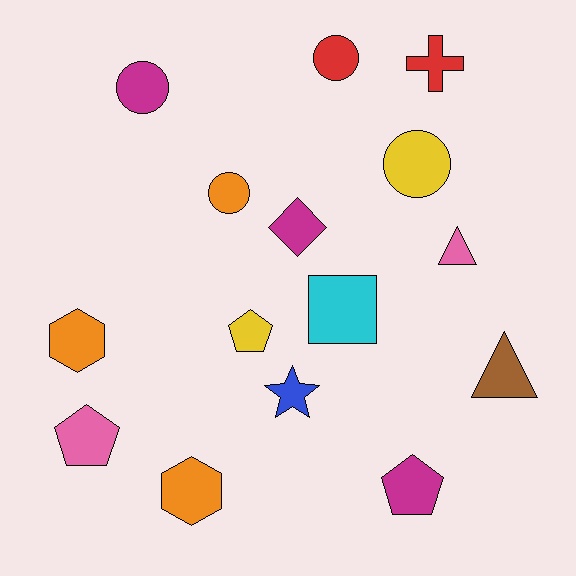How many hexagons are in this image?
There are 2 hexagons.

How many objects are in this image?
There are 15 objects.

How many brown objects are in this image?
There is 1 brown object.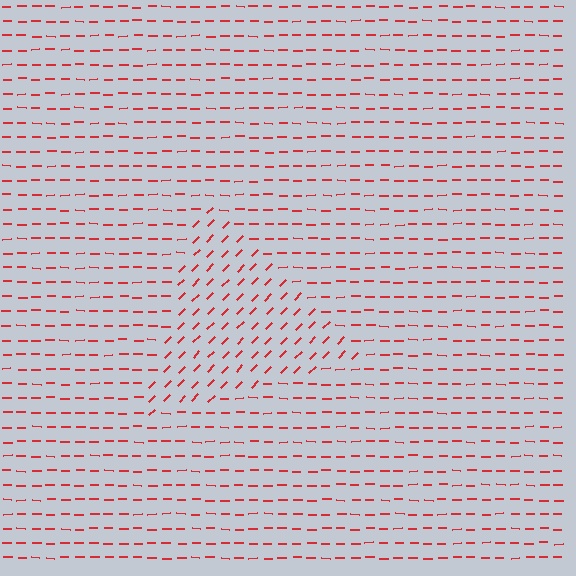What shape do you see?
I see a triangle.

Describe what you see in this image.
The image is filled with small red line segments. A triangle region in the image has lines oriented differently from the surrounding lines, creating a visible texture boundary.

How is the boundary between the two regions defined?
The boundary is defined purely by a change in line orientation (approximately 45 degrees difference). All lines are the same color and thickness.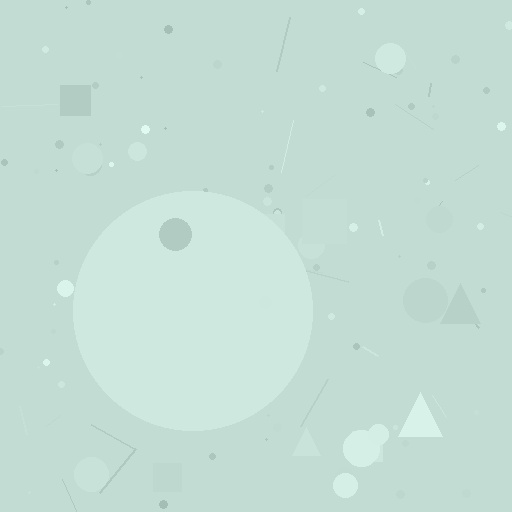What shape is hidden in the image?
A circle is hidden in the image.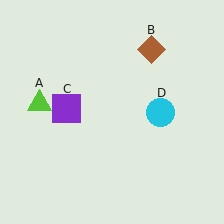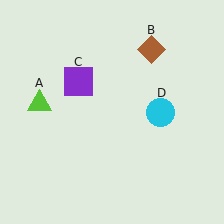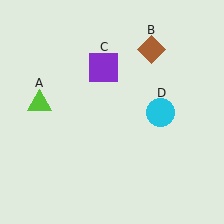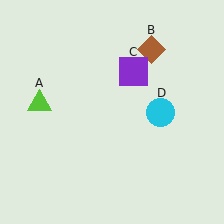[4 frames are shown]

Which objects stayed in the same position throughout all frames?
Lime triangle (object A) and brown diamond (object B) and cyan circle (object D) remained stationary.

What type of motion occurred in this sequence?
The purple square (object C) rotated clockwise around the center of the scene.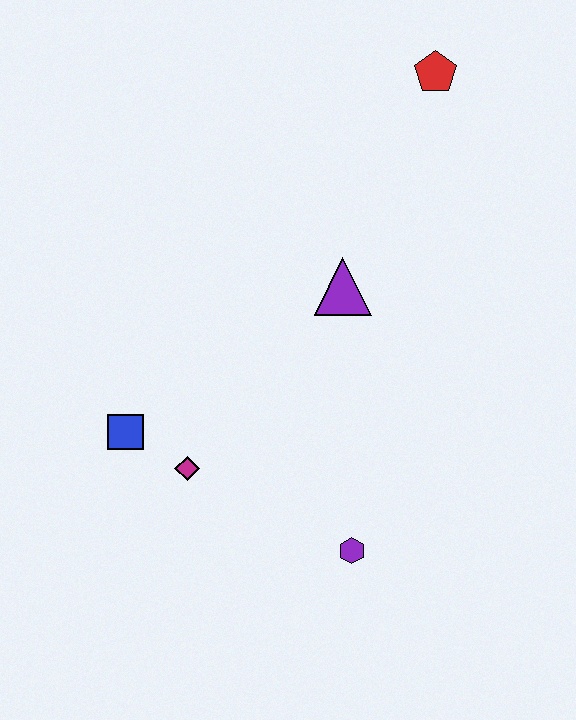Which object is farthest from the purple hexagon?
The red pentagon is farthest from the purple hexagon.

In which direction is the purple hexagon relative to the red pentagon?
The purple hexagon is below the red pentagon.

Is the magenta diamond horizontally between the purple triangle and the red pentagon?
No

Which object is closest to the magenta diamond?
The blue square is closest to the magenta diamond.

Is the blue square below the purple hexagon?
No